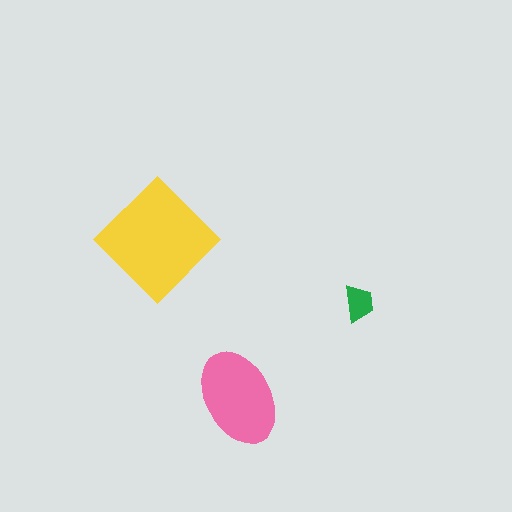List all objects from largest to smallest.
The yellow diamond, the pink ellipse, the green trapezoid.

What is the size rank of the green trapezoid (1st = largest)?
3rd.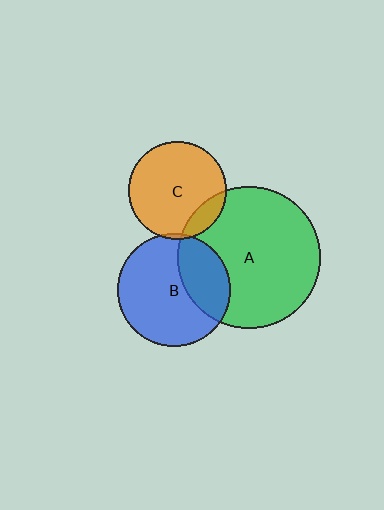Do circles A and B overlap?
Yes.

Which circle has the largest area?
Circle A (green).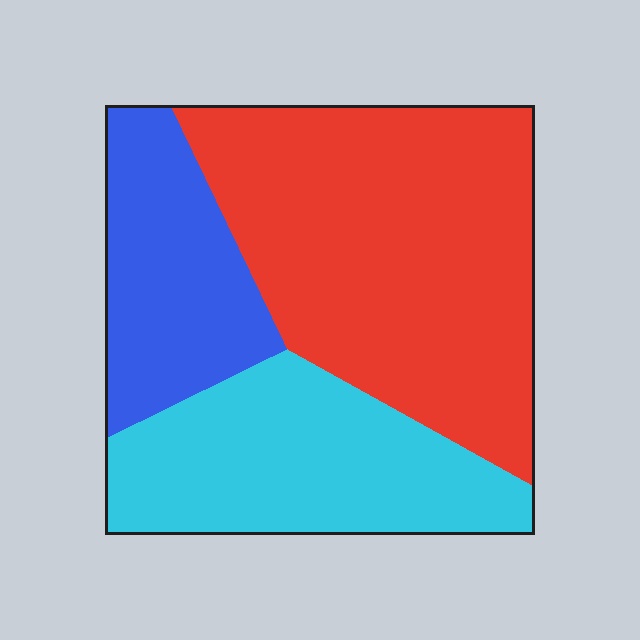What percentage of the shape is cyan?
Cyan covers about 30% of the shape.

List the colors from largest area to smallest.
From largest to smallest: red, cyan, blue.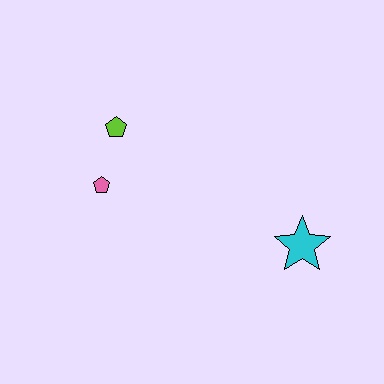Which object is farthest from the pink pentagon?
The cyan star is farthest from the pink pentagon.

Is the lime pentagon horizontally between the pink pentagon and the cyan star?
Yes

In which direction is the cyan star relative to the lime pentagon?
The cyan star is to the right of the lime pentagon.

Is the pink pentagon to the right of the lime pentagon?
No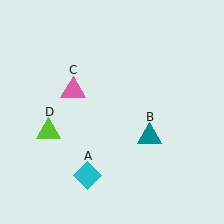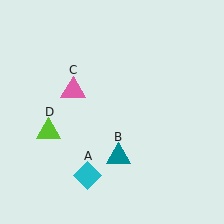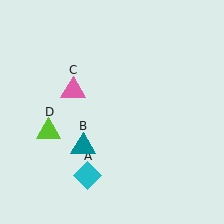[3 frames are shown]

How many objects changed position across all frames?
1 object changed position: teal triangle (object B).